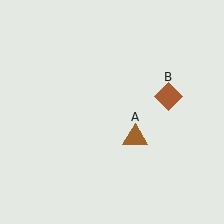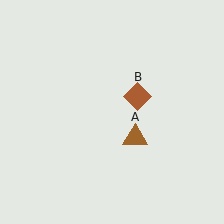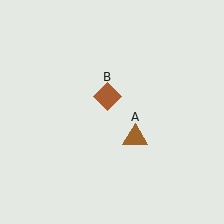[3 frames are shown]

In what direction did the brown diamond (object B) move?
The brown diamond (object B) moved left.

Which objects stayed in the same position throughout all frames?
Brown triangle (object A) remained stationary.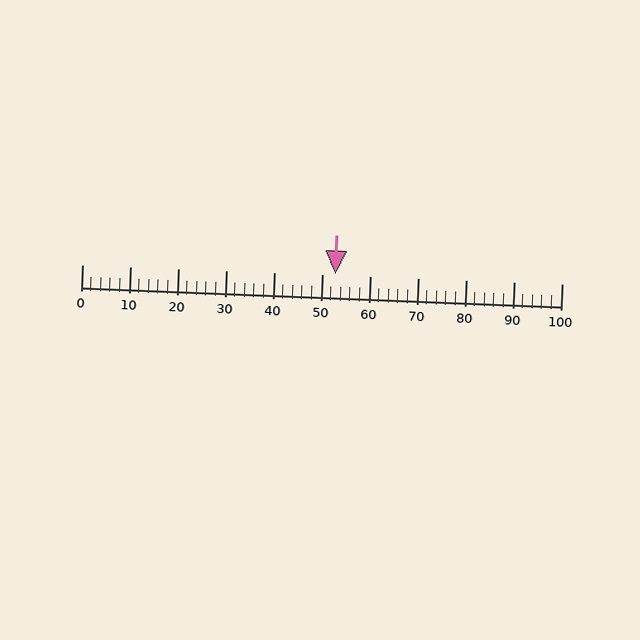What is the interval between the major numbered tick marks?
The major tick marks are spaced 10 units apart.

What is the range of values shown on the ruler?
The ruler shows values from 0 to 100.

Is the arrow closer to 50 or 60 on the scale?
The arrow is closer to 50.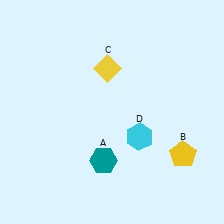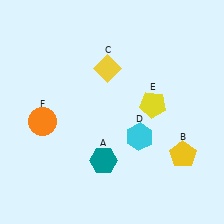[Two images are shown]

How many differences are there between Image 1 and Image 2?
There are 2 differences between the two images.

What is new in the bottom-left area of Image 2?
An orange circle (F) was added in the bottom-left area of Image 2.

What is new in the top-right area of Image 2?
A yellow pentagon (E) was added in the top-right area of Image 2.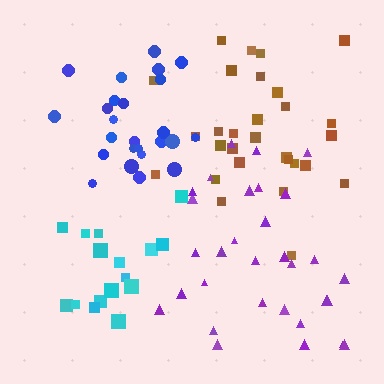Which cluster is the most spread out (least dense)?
Brown.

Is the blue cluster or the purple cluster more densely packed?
Blue.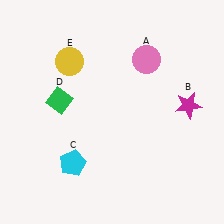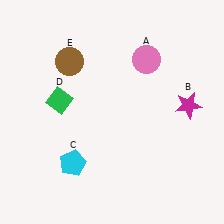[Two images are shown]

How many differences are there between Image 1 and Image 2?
There is 1 difference between the two images.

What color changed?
The circle (E) changed from yellow in Image 1 to brown in Image 2.